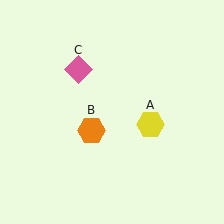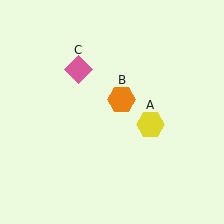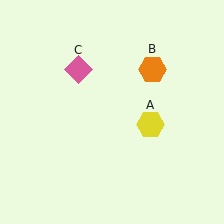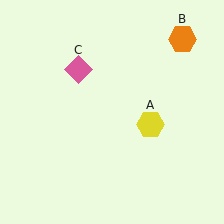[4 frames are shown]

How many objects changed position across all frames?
1 object changed position: orange hexagon (object B).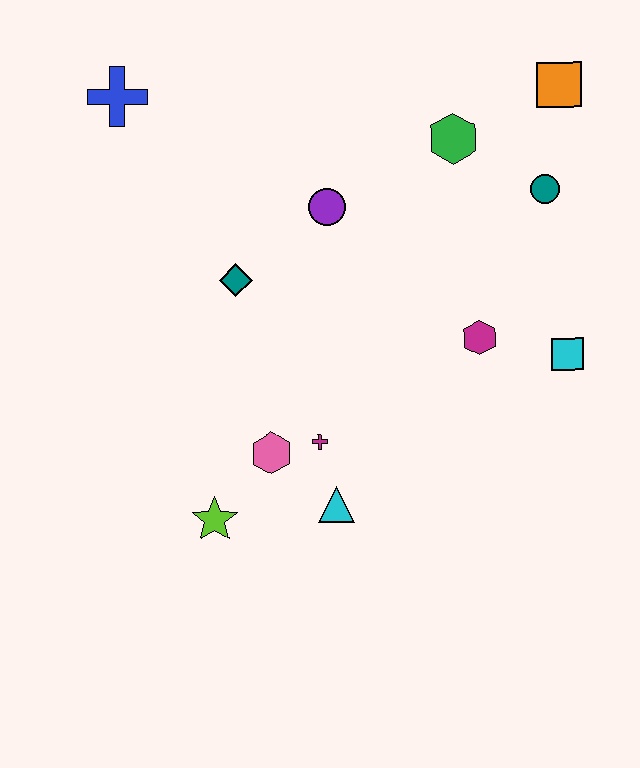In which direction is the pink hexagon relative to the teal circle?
The pink hexagon is to the left of the teal circle.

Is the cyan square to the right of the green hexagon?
Yes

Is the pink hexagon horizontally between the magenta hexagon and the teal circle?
No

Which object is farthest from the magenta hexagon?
The blue cross is farthest from the magenta hexagon.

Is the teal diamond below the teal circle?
Yes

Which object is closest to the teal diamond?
The purple circle is closest to the teal diamond.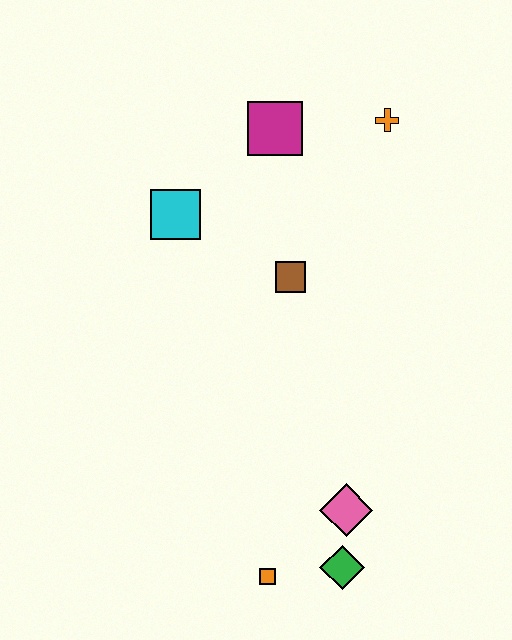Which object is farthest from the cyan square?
The green diamond is farthest from the cyan square.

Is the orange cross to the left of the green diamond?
No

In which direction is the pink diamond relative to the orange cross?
The pink diamond is below the orange cross.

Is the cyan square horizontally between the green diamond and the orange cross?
No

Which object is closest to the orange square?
The green diamond is closest to the orange square.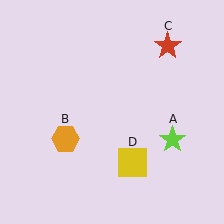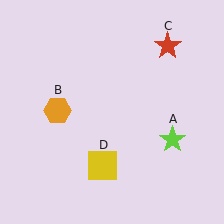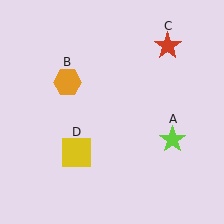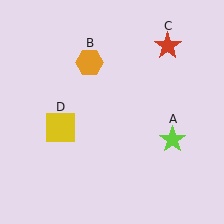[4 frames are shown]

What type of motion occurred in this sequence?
The orange hexagon (object B), yellow square (object D) rotated clockwise around the center of the scene.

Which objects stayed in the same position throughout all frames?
Lime star (object A) and red star (object C) remained stationary.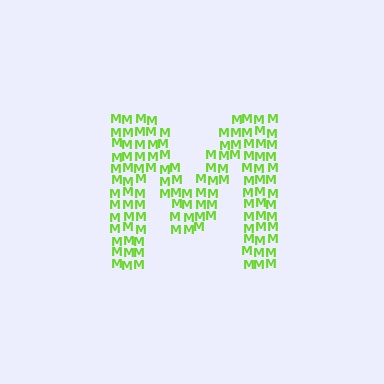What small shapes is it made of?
It is made of small letter M's.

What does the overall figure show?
The overall figure shows the letter M.